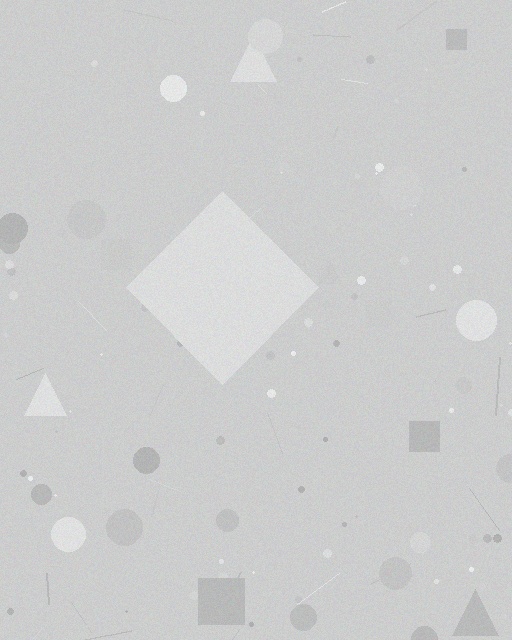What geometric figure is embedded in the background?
A diamond is embedded in the background.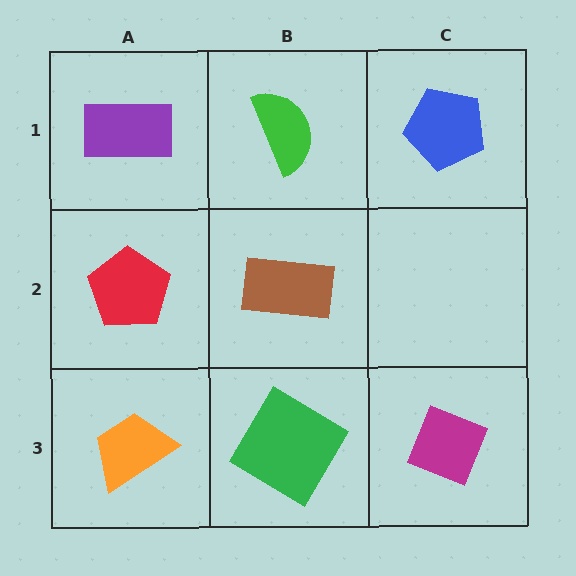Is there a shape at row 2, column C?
No, that cell is empty.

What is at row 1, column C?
A blue pentagon.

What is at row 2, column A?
A red pentagon.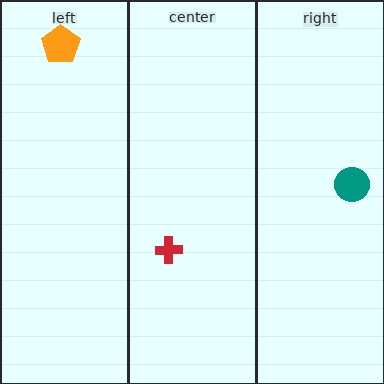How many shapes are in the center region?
1.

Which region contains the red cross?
The center region.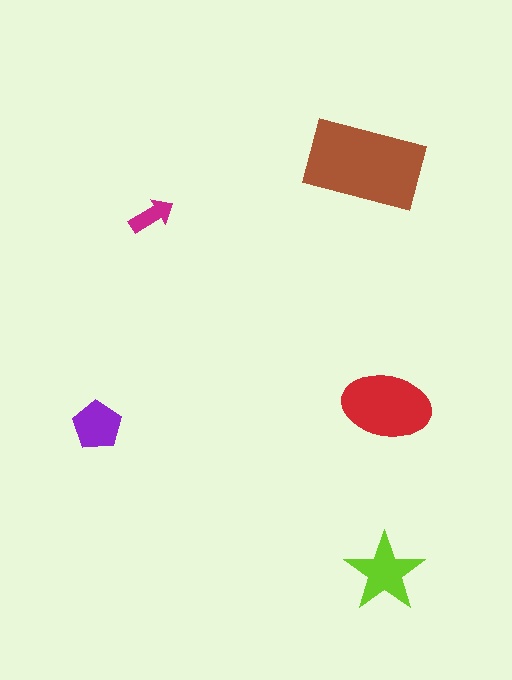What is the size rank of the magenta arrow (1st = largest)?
5th.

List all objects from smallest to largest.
The magenta arrow, the purple pentagon, the lime star, the red ellipse, the brown rectangle.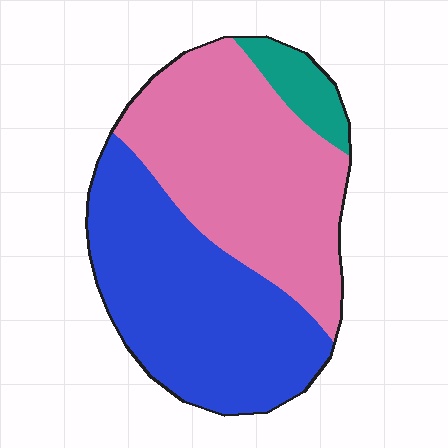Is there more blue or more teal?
Blue.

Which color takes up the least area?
Teal, at roughly 5%.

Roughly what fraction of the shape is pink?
Pink covers about 45% of the shape.